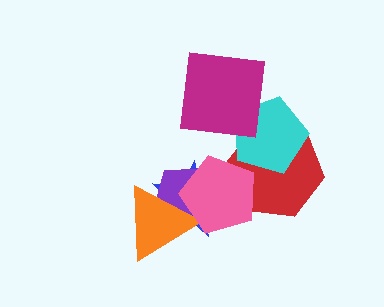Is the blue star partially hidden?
Yes, it is partially covered by another shape.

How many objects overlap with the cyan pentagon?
2 objects overlap with the cyan pentagon.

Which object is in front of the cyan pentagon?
The magenta square is in front of the cyan pentagon.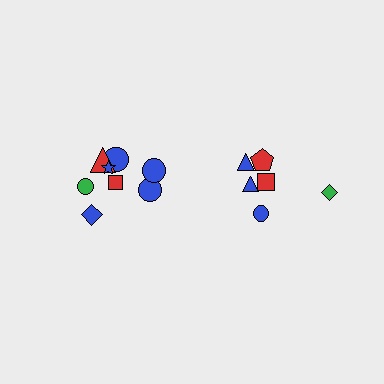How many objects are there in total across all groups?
There are 14 objects.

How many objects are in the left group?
There are 8 objects.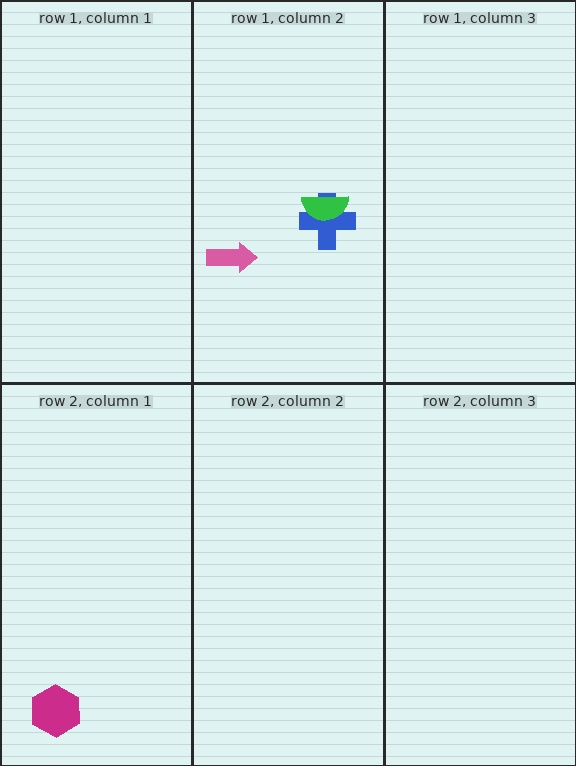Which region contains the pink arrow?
The row 1, column 2 region.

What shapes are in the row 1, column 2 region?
The pink arrow, the blue cross, the green semicircle.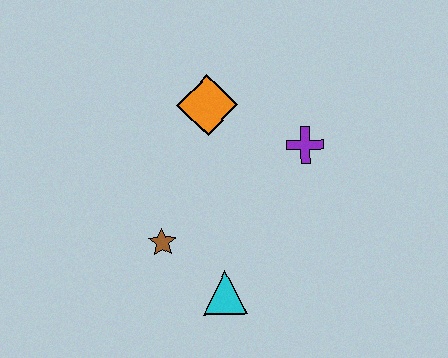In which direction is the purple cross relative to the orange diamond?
The purple cross is to the right of the orange diamond.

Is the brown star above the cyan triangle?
Yes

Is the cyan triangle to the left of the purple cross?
Yes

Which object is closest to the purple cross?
The orange diamond is closest to the purple cross.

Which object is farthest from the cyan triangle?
The orange diamond is farthest from the cyan triangle.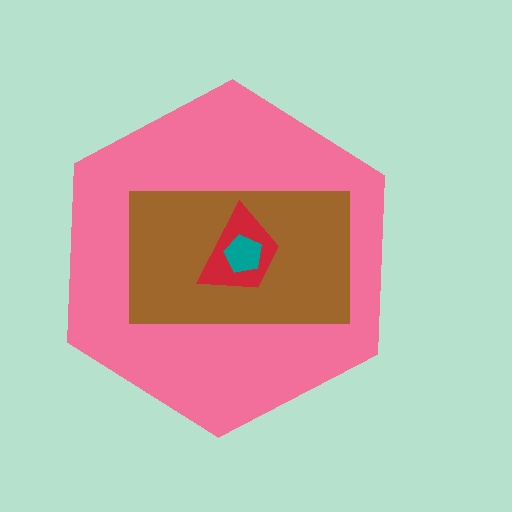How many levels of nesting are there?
4.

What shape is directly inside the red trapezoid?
The teal pentagon.